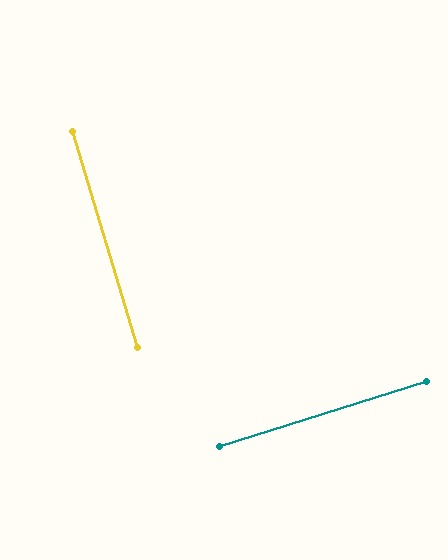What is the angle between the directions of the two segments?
Approximately 89 degrees.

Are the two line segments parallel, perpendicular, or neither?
Perpendicular — they meet at approximately 89°.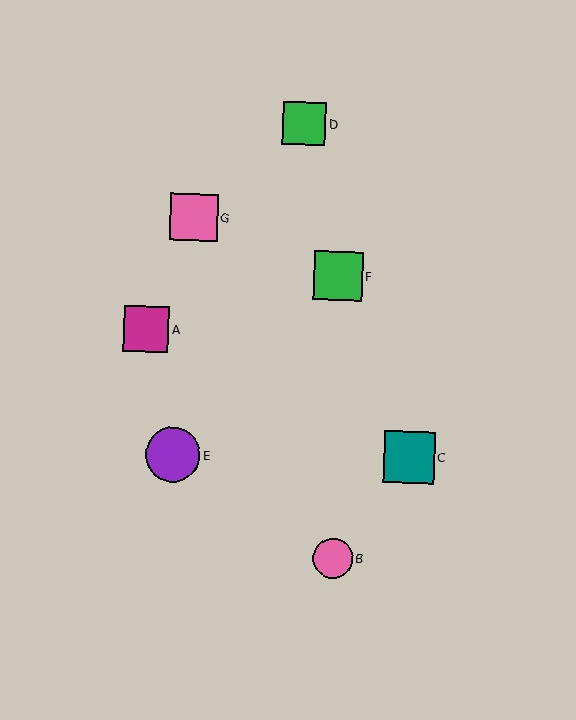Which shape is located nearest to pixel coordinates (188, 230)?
The pink square (labeled G) at (194, 217) is nearest to that location.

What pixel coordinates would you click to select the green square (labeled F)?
Click at (338, 276) to select the green square F.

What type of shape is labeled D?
Shape D is a green square.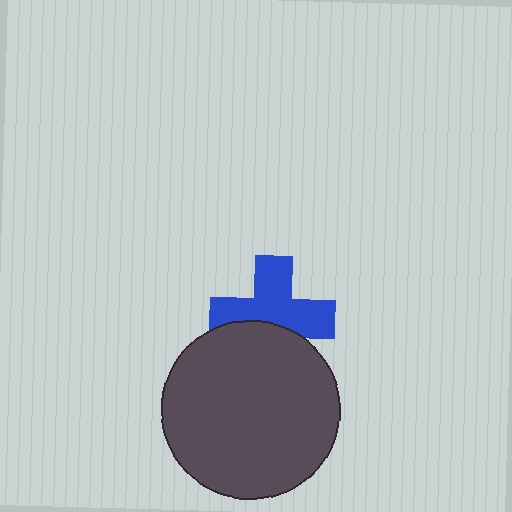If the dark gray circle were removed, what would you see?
You would see the complete blue cross.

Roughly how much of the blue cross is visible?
About half of it is visible (roughly 65%).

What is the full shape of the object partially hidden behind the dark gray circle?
The partially hidden object is a blue cross.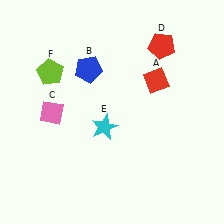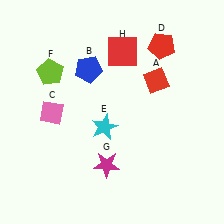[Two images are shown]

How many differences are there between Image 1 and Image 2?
There are 2 differences between the two images.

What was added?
A magenta star (G), a red square (H) were added in Image 2.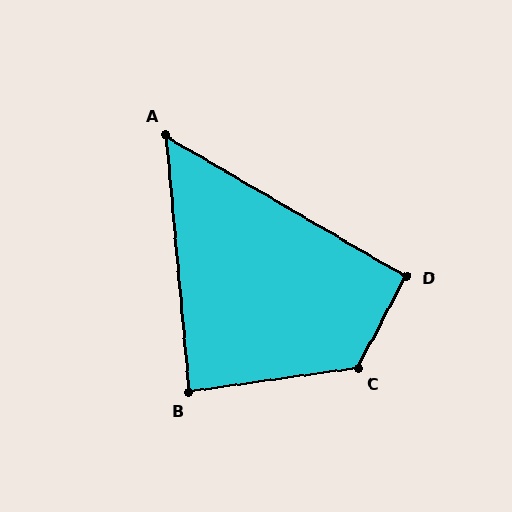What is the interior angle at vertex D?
Approximately 93 degrees (approximately right).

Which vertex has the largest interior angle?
C, at approximately 126 degrees.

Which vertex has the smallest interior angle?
A, at approximately 54 degrees.